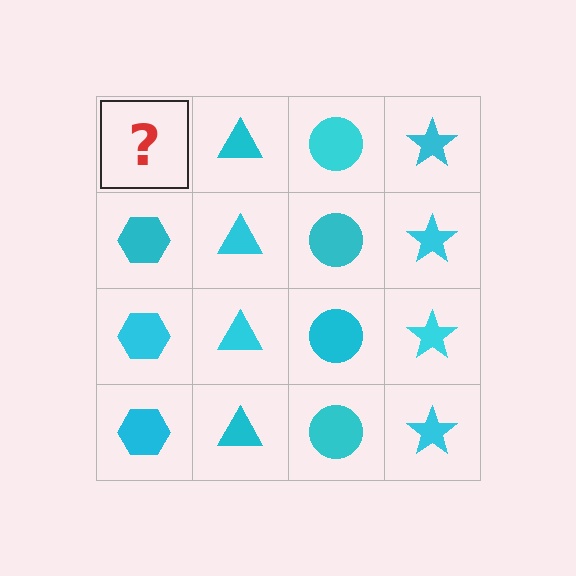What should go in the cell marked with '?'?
The missing cell should contain a cyan hexagon.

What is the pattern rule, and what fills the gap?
The rule is that each column has a consistent shape. The gap should be filled with a cyan hexagon.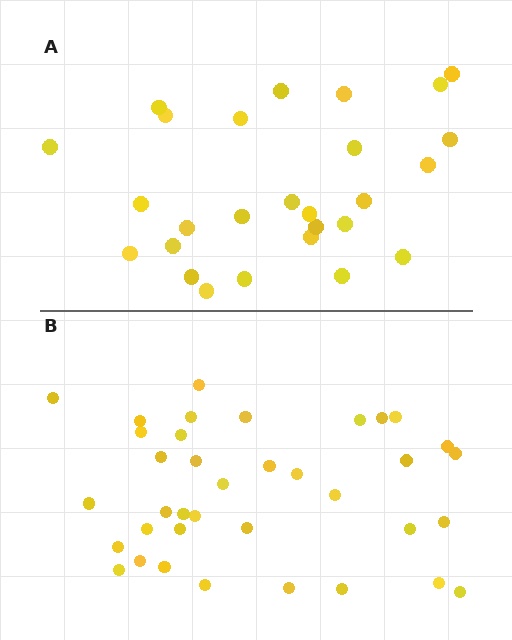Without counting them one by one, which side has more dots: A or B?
Region B (the bottom region) has more dots.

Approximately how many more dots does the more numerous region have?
Region B has roughly 10 or so more dots than region A.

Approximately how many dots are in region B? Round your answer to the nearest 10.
About 40 dots. (The exact count is 37, which rounds to 40.)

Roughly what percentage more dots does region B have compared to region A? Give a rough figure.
About 35% more.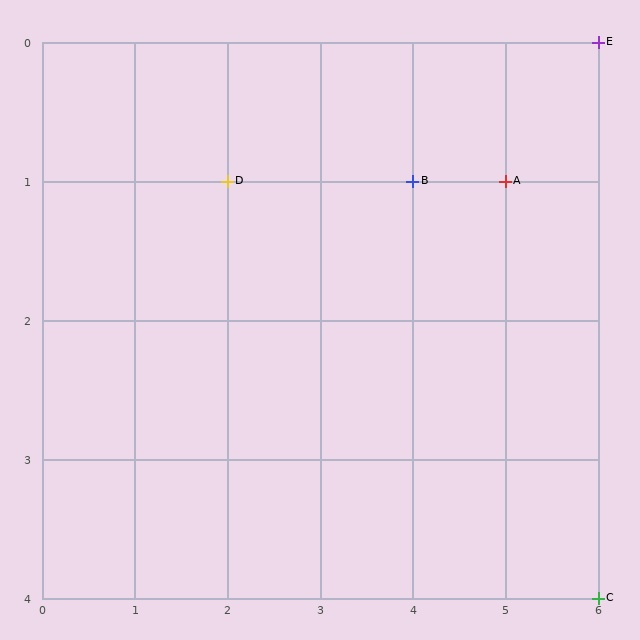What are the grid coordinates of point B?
Point B is at grid coordinates (4, 1).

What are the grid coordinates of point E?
Point E is at grid coordinates (6, 0).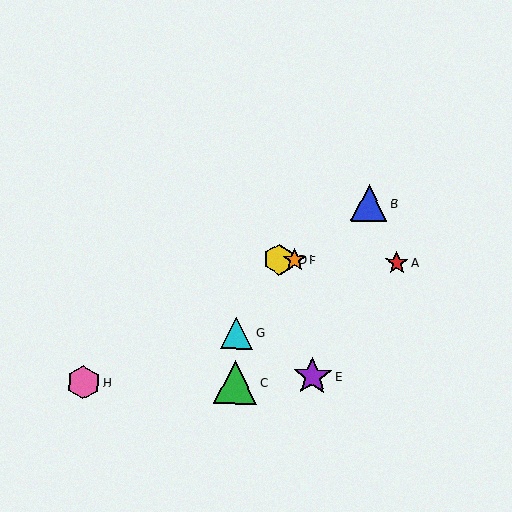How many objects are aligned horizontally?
3 objects (A, D, F) are aligned horizontally.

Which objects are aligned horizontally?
Objects A, D, F are aligned horizontally.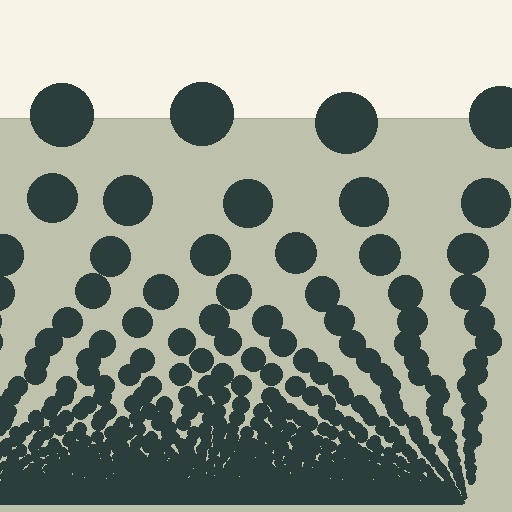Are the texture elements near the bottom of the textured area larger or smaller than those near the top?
Smaller. The gradient is inverted — elements near the bottom are smaller and denser.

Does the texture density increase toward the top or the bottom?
Density increases toward the bottom.